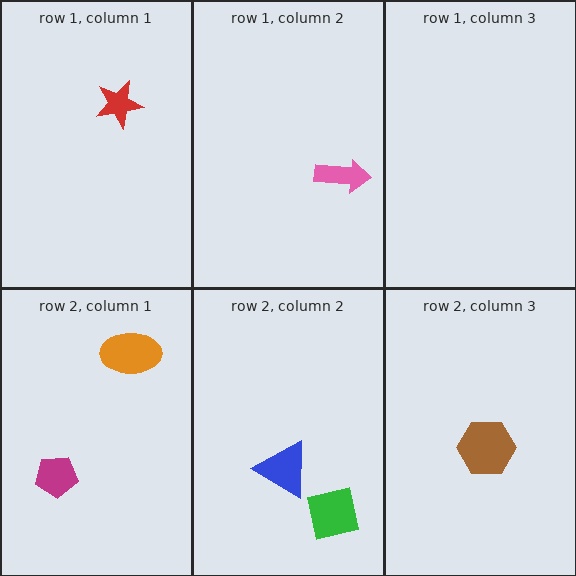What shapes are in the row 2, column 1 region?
The orange ellipse, the magenta pentagon.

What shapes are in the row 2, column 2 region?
The green square, the blue triangle.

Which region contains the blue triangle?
The row 2, column 2 region.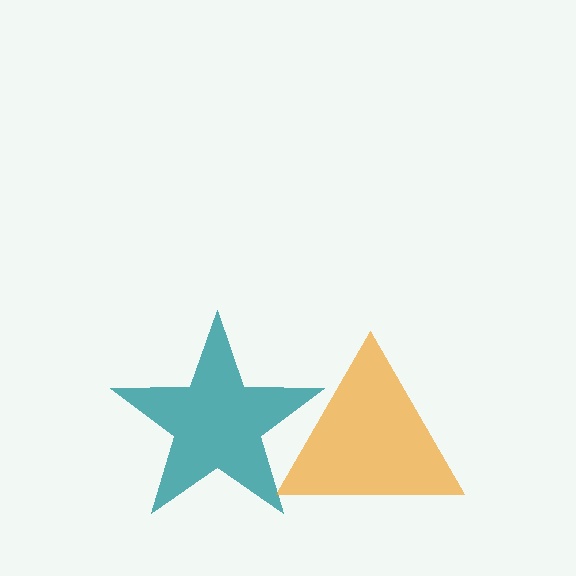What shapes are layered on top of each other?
The layered shapes are: a teal star, an orange triangle.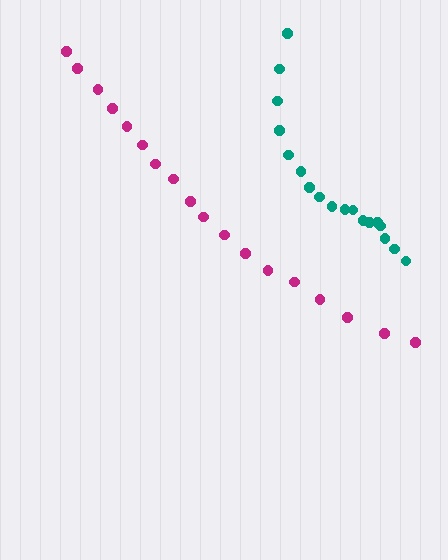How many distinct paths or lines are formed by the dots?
There are 2 distinct paths.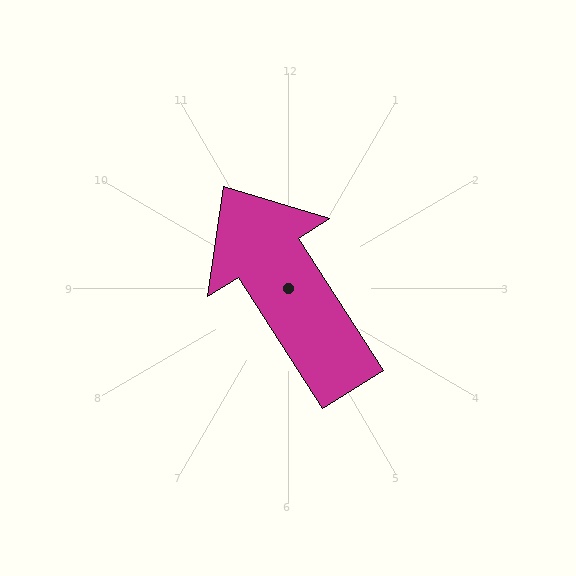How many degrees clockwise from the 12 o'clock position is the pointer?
Approximately 327 degrees.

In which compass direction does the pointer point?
Northwest.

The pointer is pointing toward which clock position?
Roughly 11 o'clock.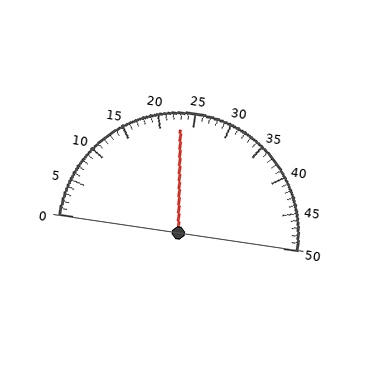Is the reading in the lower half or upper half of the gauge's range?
The reading is in the lower half of the range (0 to 50).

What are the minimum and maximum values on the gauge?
The gauge ranges from 0 to 50.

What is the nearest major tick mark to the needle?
The nearest major tick mark is 25.